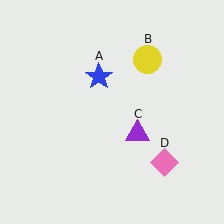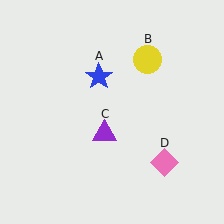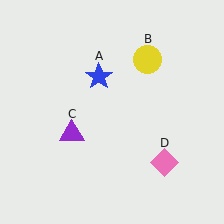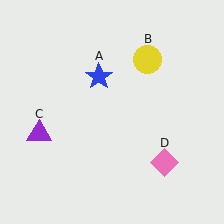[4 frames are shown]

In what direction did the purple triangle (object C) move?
The purple triangle (object C) moved left.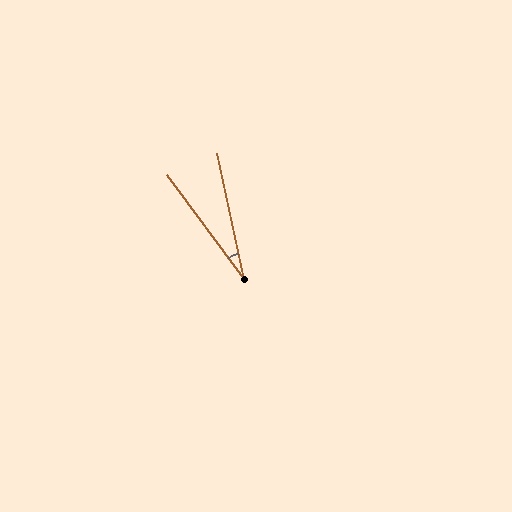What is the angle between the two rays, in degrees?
Approximately 24 degrees.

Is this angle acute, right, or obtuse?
It is acute.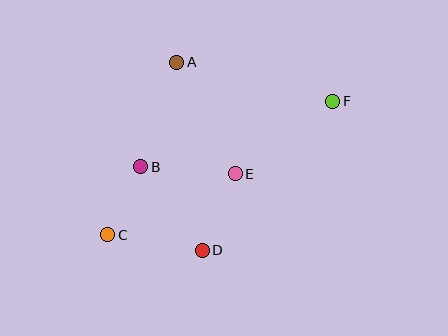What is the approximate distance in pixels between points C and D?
The distance between C and D is approximately 96 pixels.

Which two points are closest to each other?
Points B and C are closest to each other.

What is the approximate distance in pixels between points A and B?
The distance between A and B is approximately 111 pixels.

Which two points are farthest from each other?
Points C and F are farthest from each other.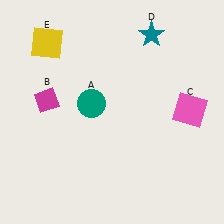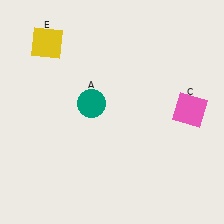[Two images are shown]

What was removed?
The teal star (D), the magenta diamond (B) were removed in Image 2.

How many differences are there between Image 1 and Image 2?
There are 2 differences between the two images.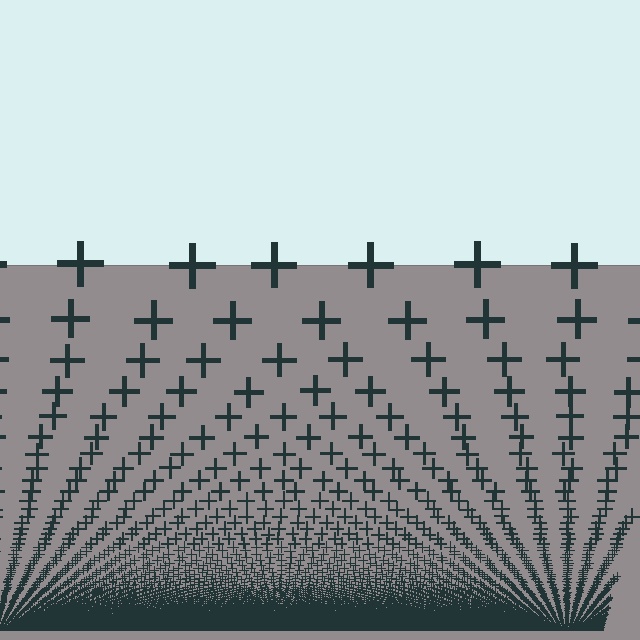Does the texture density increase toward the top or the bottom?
Density increases toward the bottom.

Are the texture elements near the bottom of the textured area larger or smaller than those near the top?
Smaller. The gradient is inverted — elements near the bottom are smaller and denser.